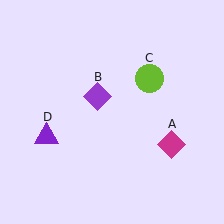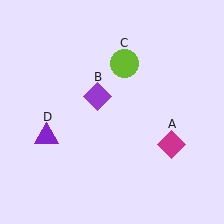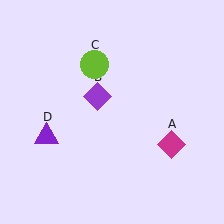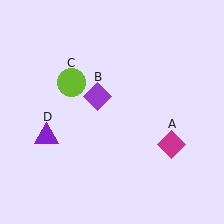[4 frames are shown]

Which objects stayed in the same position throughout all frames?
Magenta diamond (object A) and purple diamond (object B) and purple triangle (object D) remained stationary.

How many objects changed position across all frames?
1 object changed position: lime circle (object C).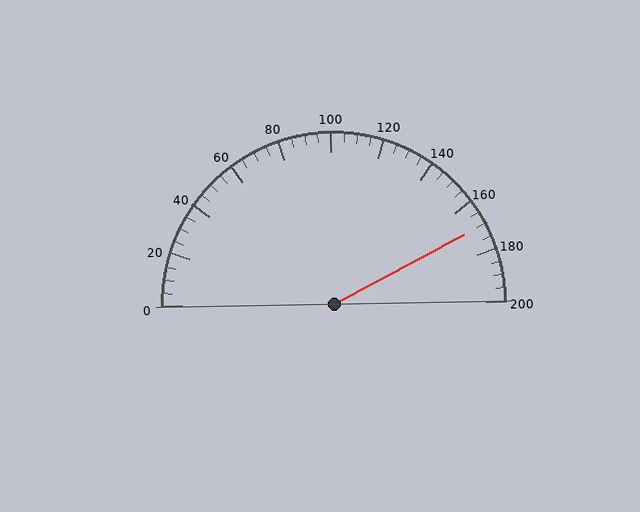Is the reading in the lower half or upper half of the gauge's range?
The reading is in the upper half of the range (0 to 200).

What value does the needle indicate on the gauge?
The needle indicates approximately 170.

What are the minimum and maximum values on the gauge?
The gauge ranges from 0 to 200.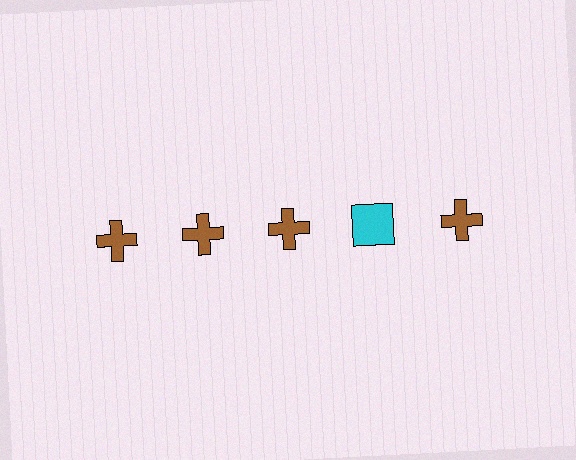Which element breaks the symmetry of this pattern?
The cyan square in the top row, second from right column breaks the symmetry. All other shapes are brown crosses.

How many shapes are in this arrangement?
There are 5 shapes arranged in a grid pattern.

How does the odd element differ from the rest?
It differs in both color (cyan instead of brown) and shape (square instead of cross).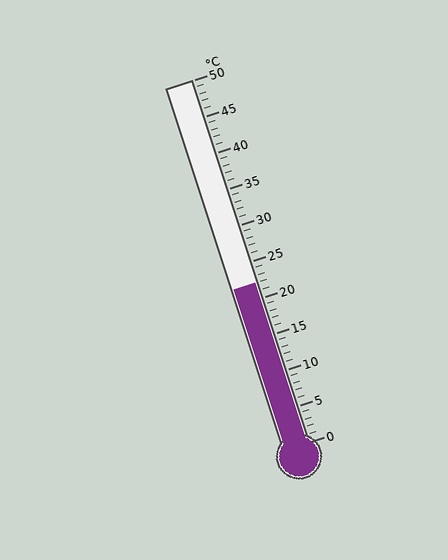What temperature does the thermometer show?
The thermometer shows approximately 22°C.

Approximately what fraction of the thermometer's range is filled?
The thermometer is filled to approximately 45% of its range.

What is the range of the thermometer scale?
The thermometer scale ranges from 0°C to 50°C.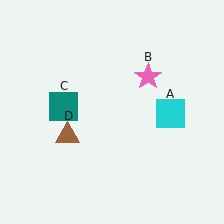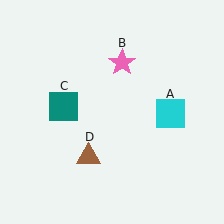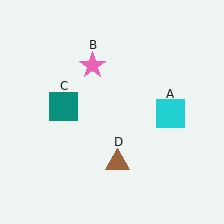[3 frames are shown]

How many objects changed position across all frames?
2 objects changed position: pink star (object B), brown triangle (object D).